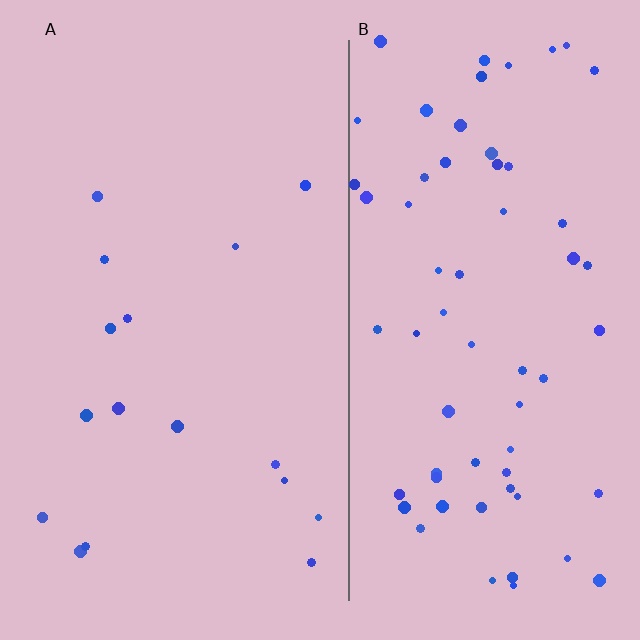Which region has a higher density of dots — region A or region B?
B (the right).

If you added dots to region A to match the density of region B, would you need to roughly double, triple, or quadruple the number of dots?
Approximately quadruple.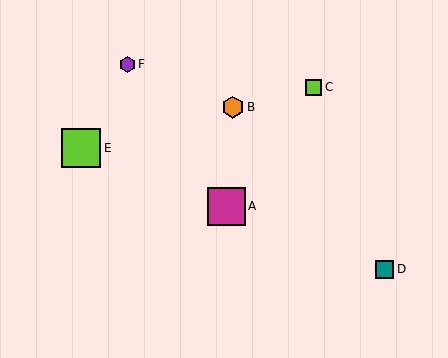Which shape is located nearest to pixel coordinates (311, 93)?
The lime square (labeled C) at (314, 87) is nearest to that location.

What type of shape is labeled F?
Shape F is a purple hexagon.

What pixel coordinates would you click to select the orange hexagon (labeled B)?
Click at (233, 107) to select the orange hexagon B.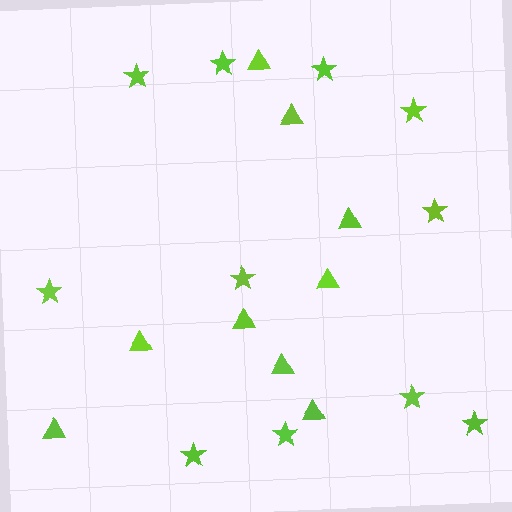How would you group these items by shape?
There are 2 groups: one group of triangles (9) and one group of stars (11).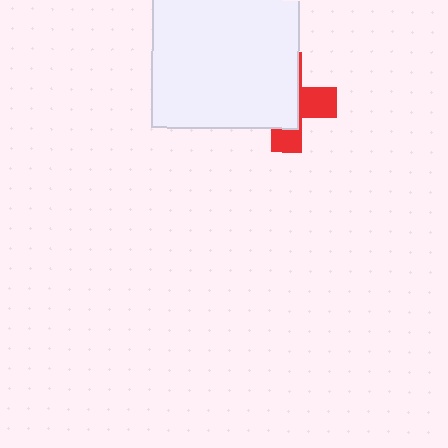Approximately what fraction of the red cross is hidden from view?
Roughly 61% of the red cross is hidden behind the white rectangle.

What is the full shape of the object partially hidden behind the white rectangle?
The partially hidden object is a red cross.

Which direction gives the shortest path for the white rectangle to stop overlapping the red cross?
Moving toward the upper-left gives the shortest separation.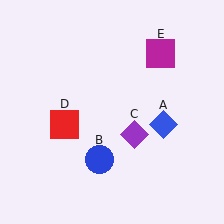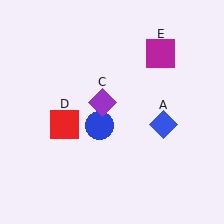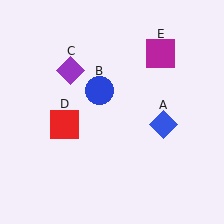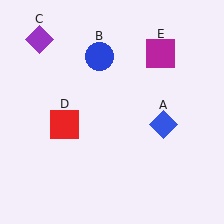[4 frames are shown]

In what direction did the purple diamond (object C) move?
The purple diamond (object C) moved up and to the left.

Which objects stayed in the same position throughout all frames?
Blue diamond (object A) and red square (object D) and magenta square (object E) remained stationary.